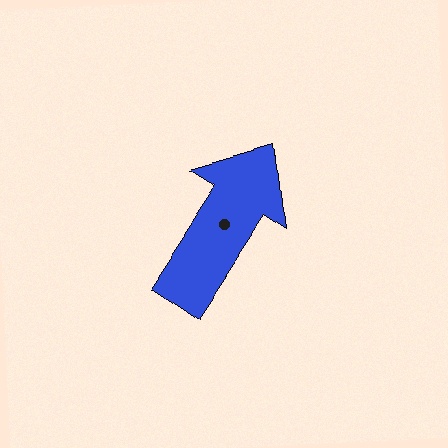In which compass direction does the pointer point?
Northeast.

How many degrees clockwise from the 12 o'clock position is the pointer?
Approximately 34 degrees.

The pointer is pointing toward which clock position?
Roughly 1 o'clock.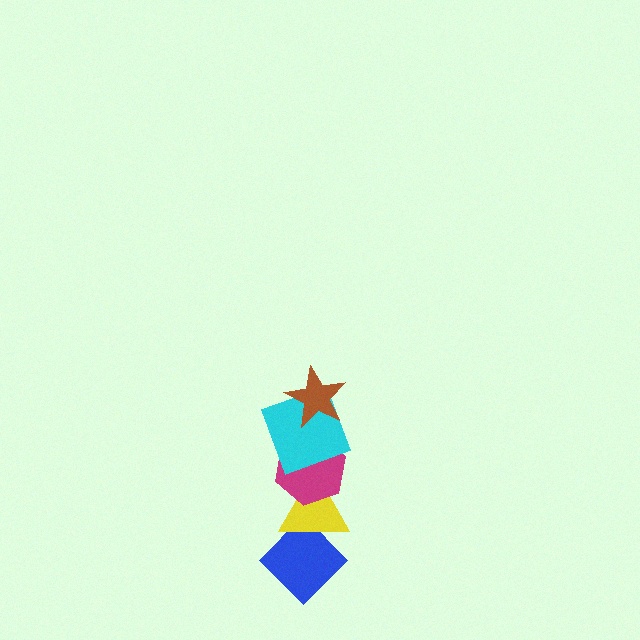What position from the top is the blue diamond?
The blue diamond is 5th from the top.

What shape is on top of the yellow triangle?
The magenta hexagon is on top of the yellow triangle.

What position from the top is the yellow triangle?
The yellow triangle is 4th from the top.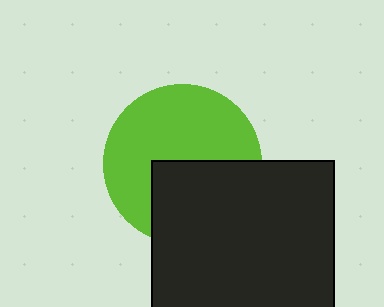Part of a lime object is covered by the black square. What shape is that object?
It is a circle.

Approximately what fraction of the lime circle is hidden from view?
Roughly 40% of the lime circle is hidden behind the black square.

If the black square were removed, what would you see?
You would see the complete lime circle.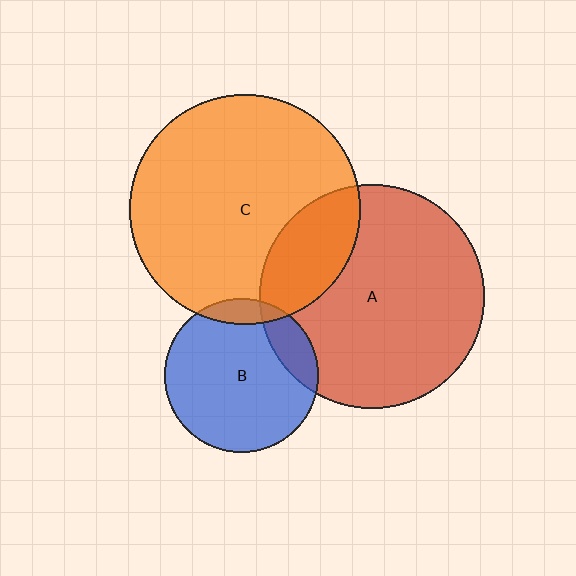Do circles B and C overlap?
Yes.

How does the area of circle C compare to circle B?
Approximately 2.2 times.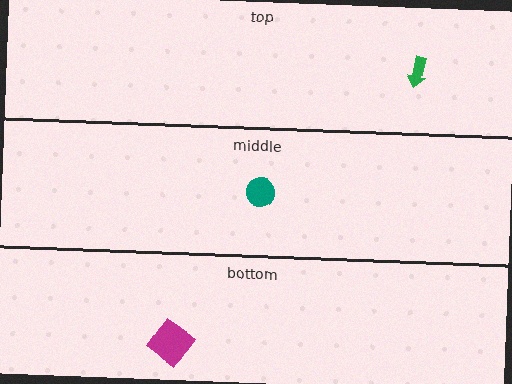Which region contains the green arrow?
The top region.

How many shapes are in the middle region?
1.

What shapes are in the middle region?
The teal circle.